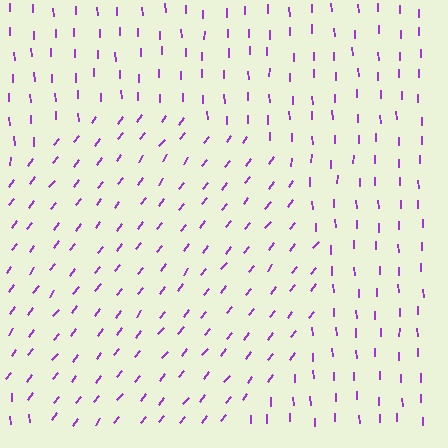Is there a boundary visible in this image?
Yes, there is a texture boundary formed by a change in line orientation.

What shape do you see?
I see a circle.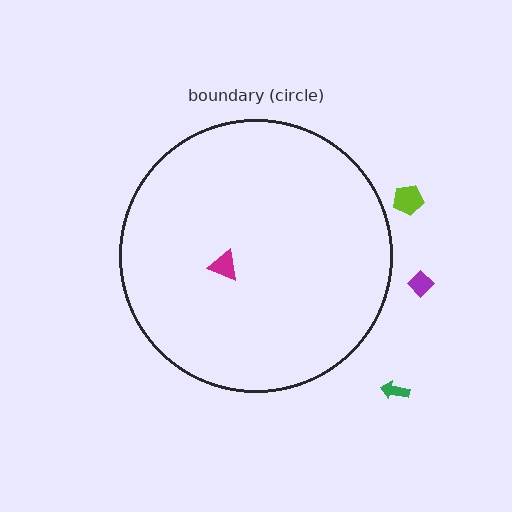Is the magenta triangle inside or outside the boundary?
Inside.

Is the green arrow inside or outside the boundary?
Outside.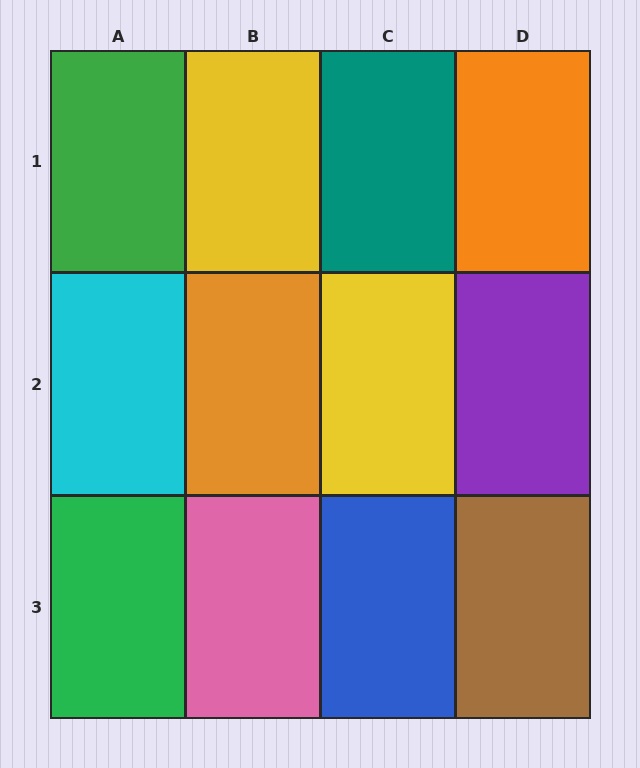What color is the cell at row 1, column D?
Orange.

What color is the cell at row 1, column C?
Teal.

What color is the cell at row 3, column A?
Green.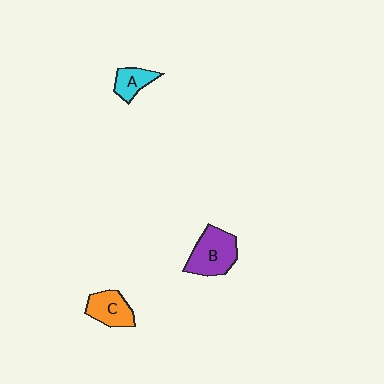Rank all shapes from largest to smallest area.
From largest to smallest: B (purple), C (orange), A (cyan).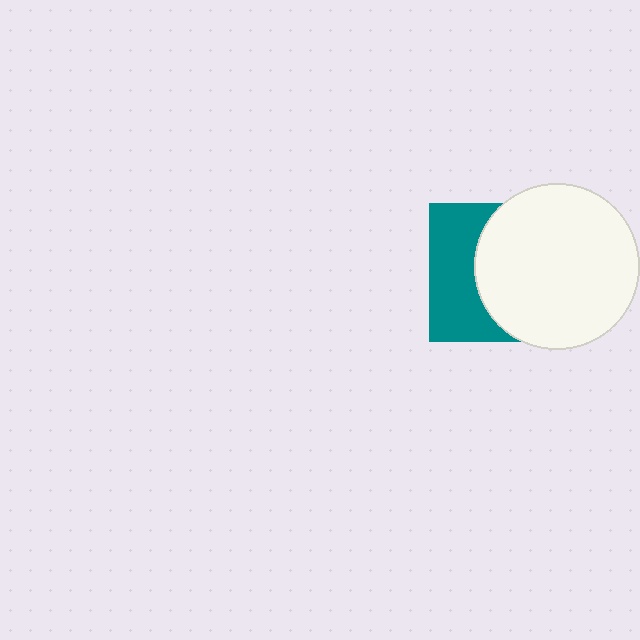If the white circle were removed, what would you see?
You would see the complete teal square.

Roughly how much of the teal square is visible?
A small part of it is visible (roughly 40%).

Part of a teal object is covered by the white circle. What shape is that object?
It is a square.